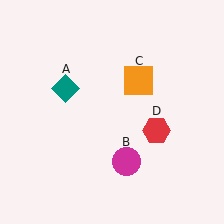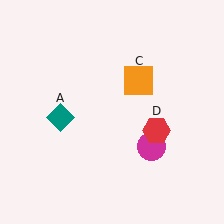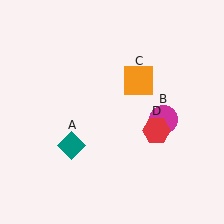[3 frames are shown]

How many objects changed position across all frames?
2 objects changed position: teal diamond (object A), magenta circle (object B).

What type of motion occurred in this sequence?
The teal diamond (object A), magenta circle (object B) rotated counterclockwise around the center of the scene.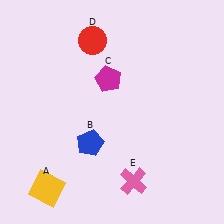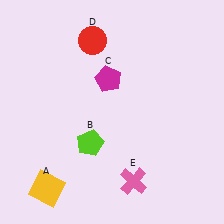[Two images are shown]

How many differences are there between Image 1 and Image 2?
There is 1 difference between the two images.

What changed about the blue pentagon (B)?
In Image 1, B is blue. In Image 2, it changed to lime.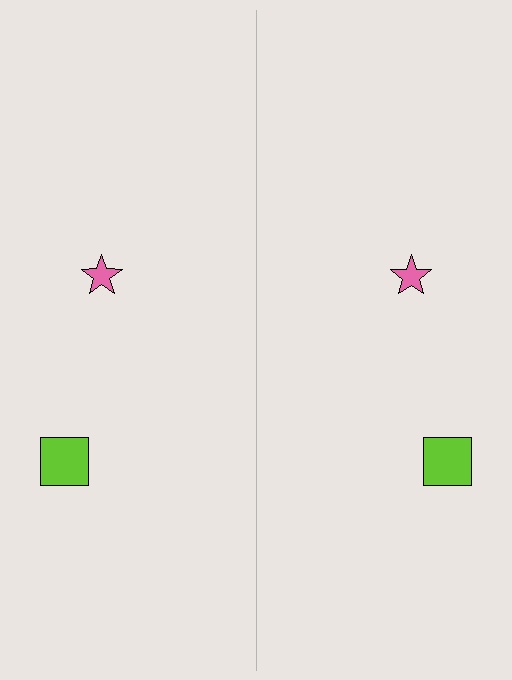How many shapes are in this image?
There are 4 shapes in this image.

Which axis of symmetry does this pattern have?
The pattern has a vertical axis of symmetry running through the center of the image.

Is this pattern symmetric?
Yes, this pattern has bilateral (reflection) symmetry.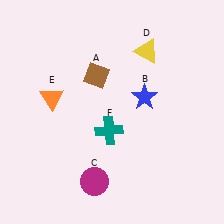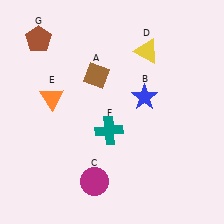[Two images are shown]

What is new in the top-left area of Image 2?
A brown pentagon (G) was added in the top-left area of Image 2.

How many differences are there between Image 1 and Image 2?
There is 1 difference between the two images.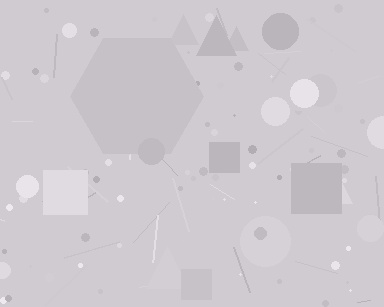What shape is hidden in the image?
A hexagon is hidden in the image.